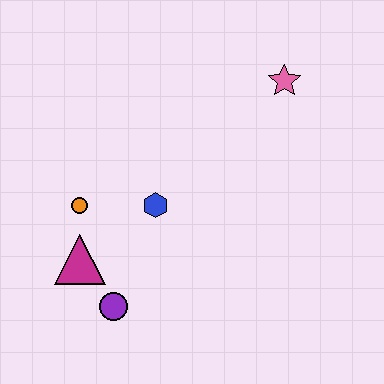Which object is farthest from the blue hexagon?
The pink star is farthest from the blue hexagon.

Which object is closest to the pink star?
The blue hexagon is closest to the pink star.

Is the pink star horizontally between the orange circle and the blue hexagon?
No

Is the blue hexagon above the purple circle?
Yes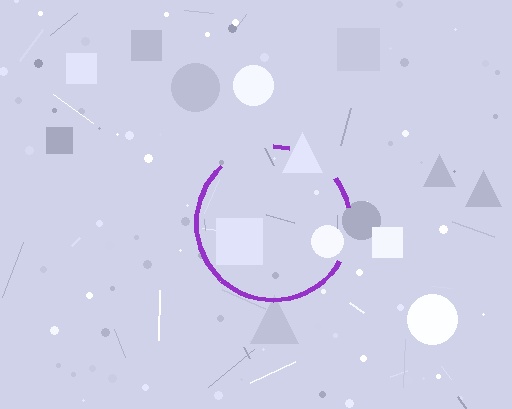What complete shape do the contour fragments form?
The contour fragments form a circle.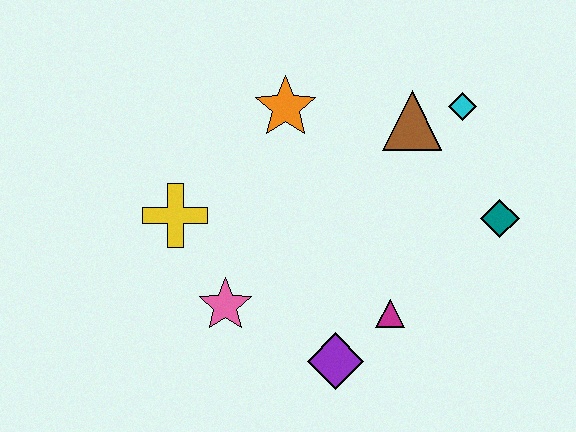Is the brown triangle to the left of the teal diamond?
Yes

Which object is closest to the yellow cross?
The pink star is closest to the yellow cross.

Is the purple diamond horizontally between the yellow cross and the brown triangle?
Yes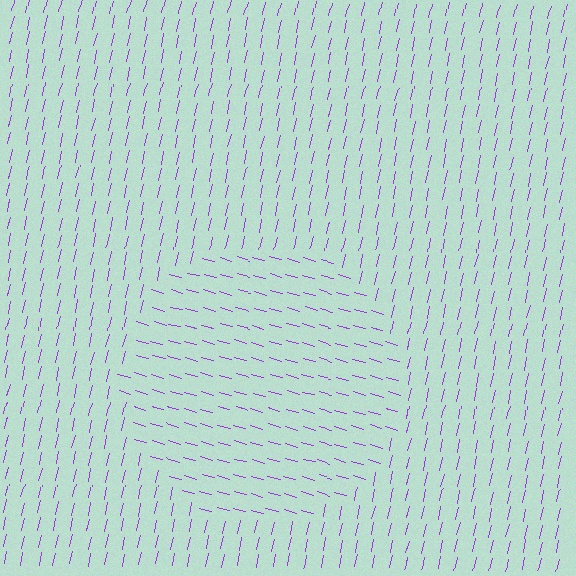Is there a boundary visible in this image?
Yes, there is a texture boundary formed by a change in line orientation.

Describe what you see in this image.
The image is filled with small purple line segments. A circle region in the image has lines oriented differently from the surrounding lines, creating a visible texture boundary.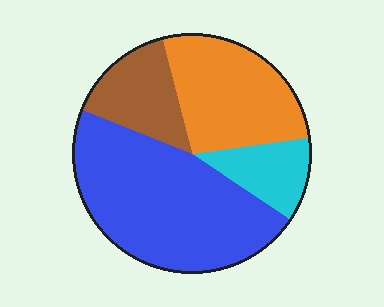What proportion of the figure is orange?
Orange covers about 25% of the figure.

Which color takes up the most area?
Blue, at roughly 45%.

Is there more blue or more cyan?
Blue.